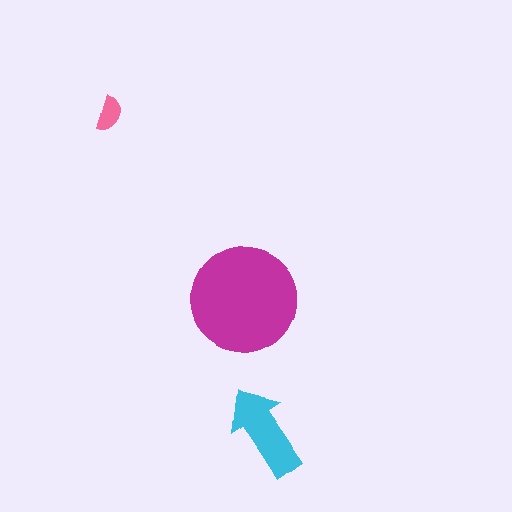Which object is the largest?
The magenta circle.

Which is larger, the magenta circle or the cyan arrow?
The magenta circle.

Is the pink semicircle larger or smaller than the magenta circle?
Smaller.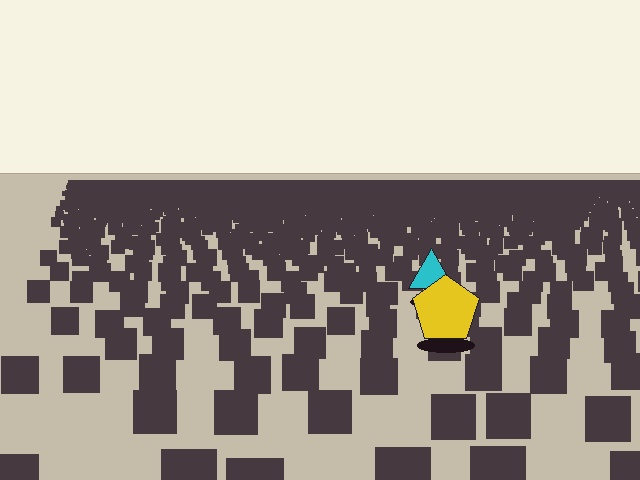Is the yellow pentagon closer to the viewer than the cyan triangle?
Yes. The yellow pentagon is closer — you can tell from the texture gradient: the ground texture is coarser near it.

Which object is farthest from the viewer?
The cyan triangle is farthest from the viewer. It appears smaller and the ground texture around it is denser.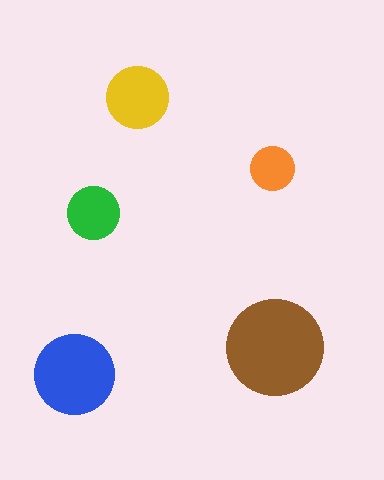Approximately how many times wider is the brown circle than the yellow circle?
About 1.5 times wider.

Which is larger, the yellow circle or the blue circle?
The blue one.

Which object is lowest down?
The blue circle is bottommost.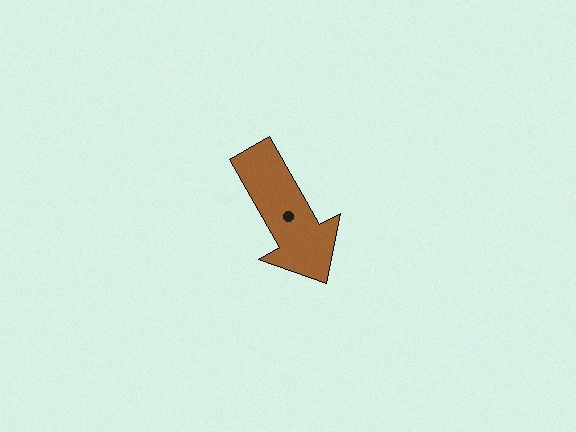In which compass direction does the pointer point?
Southeast.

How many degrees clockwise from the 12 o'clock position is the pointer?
Approximately 150 degrees.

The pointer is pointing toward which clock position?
Roughly 5 o'clock.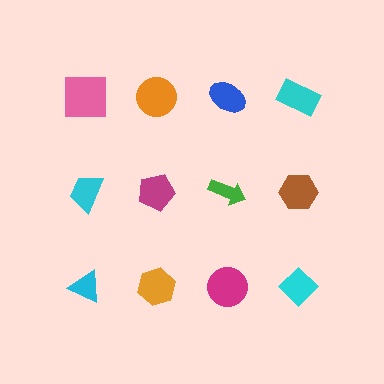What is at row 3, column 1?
A cyan triangle.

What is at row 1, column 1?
A pink square.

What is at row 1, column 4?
A cyan rectangle.